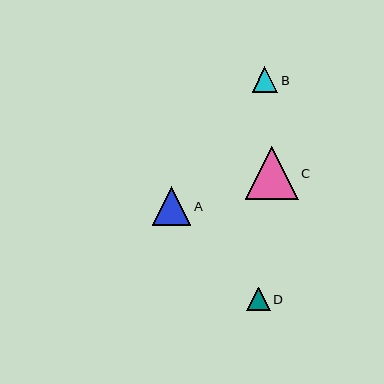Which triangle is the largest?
Triangle C is the largest with a size of approximately 53 pixels.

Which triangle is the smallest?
Triangle D is the smallest with a size of approximately 23 pixels.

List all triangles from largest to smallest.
From largest to smallest: C, A, B, D.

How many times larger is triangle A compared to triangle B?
Triangle A is approximately 1.5 times the size of triangle B.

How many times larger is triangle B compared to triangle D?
Triangle B is approximately 1.1 times the size of triangle D.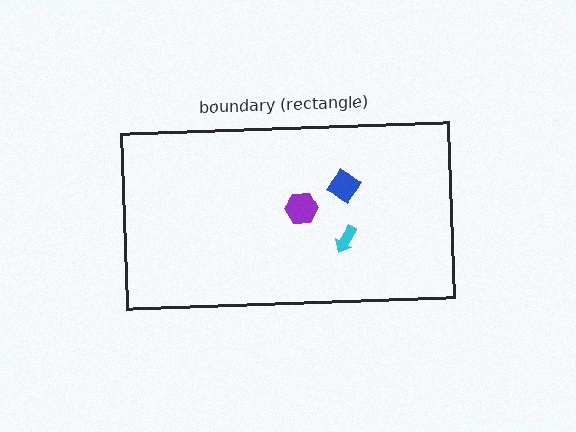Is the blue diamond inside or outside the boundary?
Inside.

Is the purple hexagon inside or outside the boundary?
Inside.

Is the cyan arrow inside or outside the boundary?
Inside.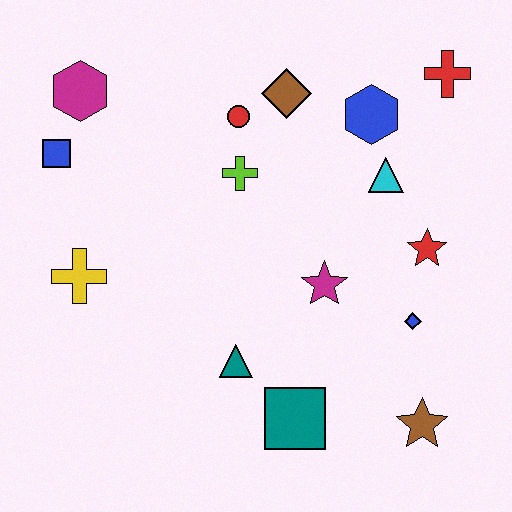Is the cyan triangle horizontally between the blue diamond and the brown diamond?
Yes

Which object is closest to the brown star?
The blue diamond is closest to the brown star.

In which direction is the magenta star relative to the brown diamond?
The magenta star is below the brown diamond.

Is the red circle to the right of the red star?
No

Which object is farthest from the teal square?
The magenta hexagon is farthest from the teal square.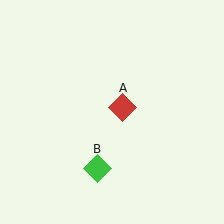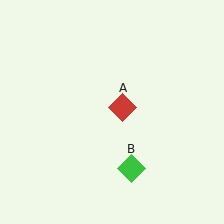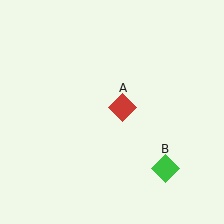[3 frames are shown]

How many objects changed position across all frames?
1 object changed position: green diamond (object B).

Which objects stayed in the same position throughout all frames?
Red diamond (object A) remained stationary.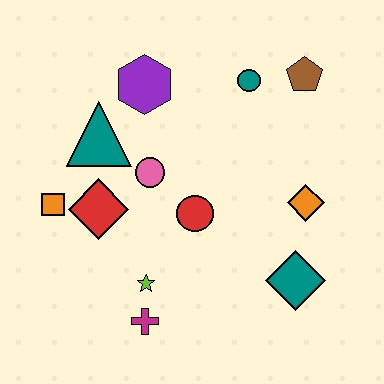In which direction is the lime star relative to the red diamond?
The lime star is below the red diamond.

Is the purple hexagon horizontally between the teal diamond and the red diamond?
Yes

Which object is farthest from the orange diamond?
The orange square is farthest from the orange diamond.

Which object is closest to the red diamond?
The orange square is closest to the red diamond.